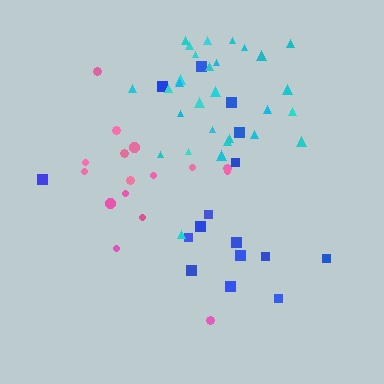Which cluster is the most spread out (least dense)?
Blue.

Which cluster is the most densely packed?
Cyan.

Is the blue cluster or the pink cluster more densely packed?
Pink.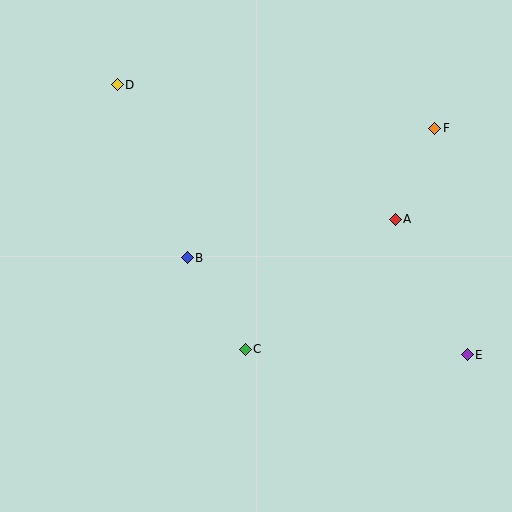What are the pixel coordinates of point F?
Point F is at (435, 128).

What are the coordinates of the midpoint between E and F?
The midpoint between E and F is at (451, 242).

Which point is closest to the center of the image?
Point B at (187, 258) is closest to the center.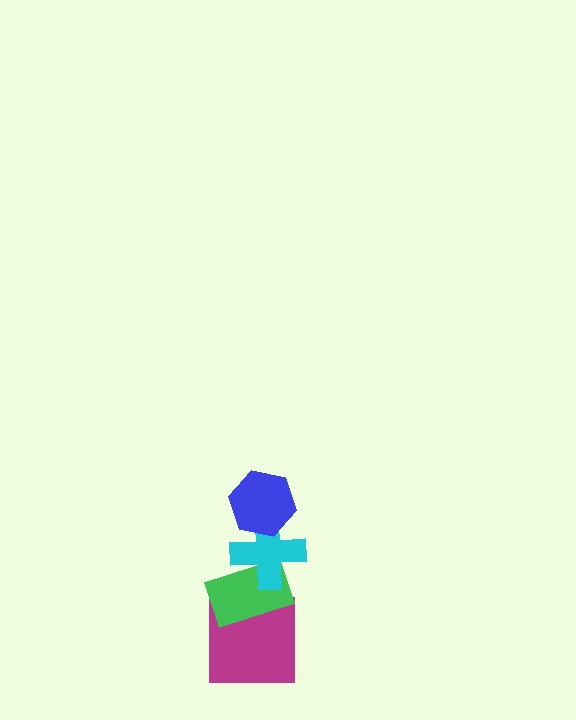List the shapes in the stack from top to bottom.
From top to bottom: the blue hexagon, the cyan cross, the green rectangle, the magenta square.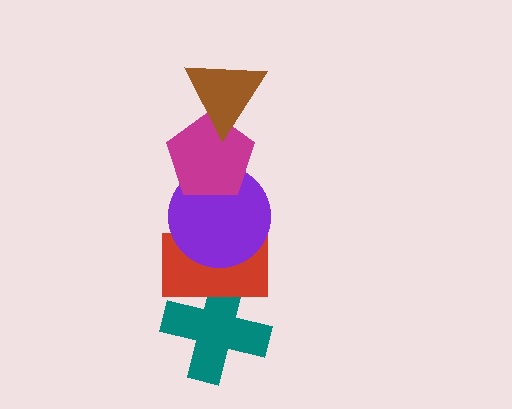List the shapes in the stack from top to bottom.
From top to bottom: the brown triangle, the magenta pentagon, the purple circle, the red rectangle, the teal cross.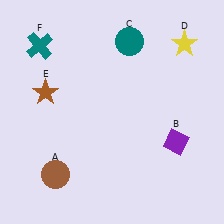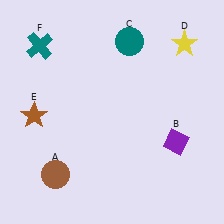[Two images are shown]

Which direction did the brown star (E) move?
The brown star (E) moved down.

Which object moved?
The brown star (E) moved down.